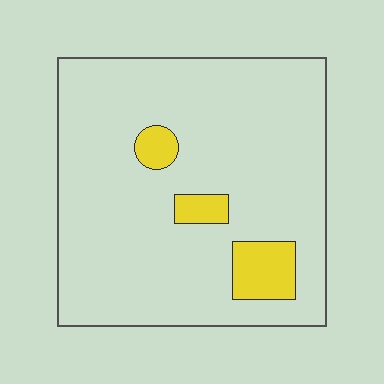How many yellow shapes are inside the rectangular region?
3.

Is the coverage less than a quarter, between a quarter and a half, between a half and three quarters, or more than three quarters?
Less than a quarter.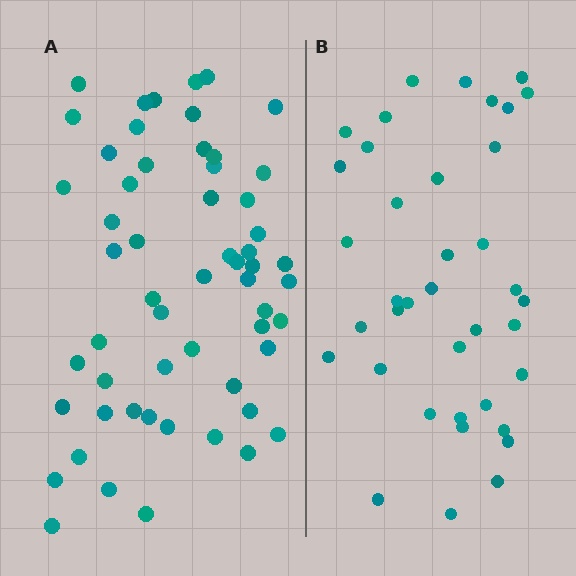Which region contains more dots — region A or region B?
Region A (the left region) has more dots.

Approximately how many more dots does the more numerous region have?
Region A has approximately 20 more dots than region B.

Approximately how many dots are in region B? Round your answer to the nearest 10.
About 40 dots. (The exact count is 38, which rounds to 40.)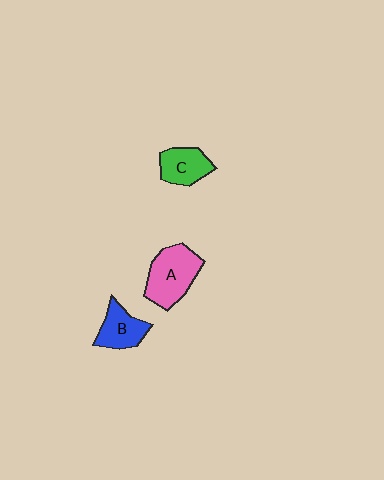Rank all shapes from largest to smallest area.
From largest to smallest: A (pink), B (blue), C (green).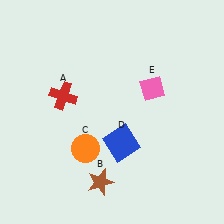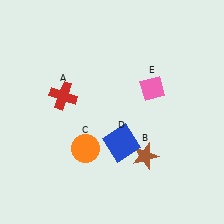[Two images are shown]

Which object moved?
The brown star (B) moved right.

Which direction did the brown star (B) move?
The brown star (B) moved right.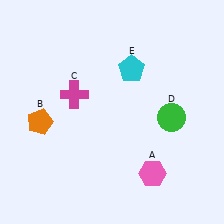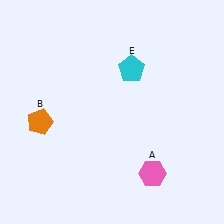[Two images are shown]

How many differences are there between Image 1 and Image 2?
There are 2 differences between the two images.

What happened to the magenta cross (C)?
The magenta cross (C) was removed in Image 2. It was in the top-left area of Image 1.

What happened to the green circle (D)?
The green circle (D) was removed in Image 2. It was in the bottom-right area of Image 1.